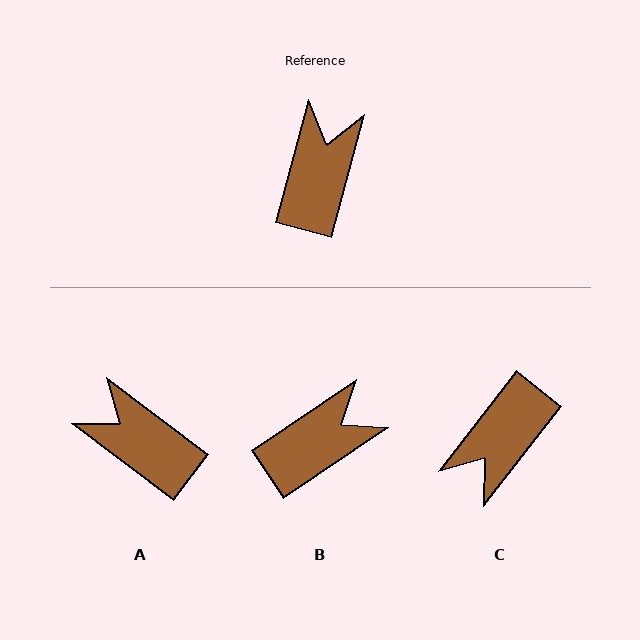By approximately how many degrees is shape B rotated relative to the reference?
Approximately 41 degrees clockwise.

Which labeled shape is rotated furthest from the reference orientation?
C, about 157 degrees away.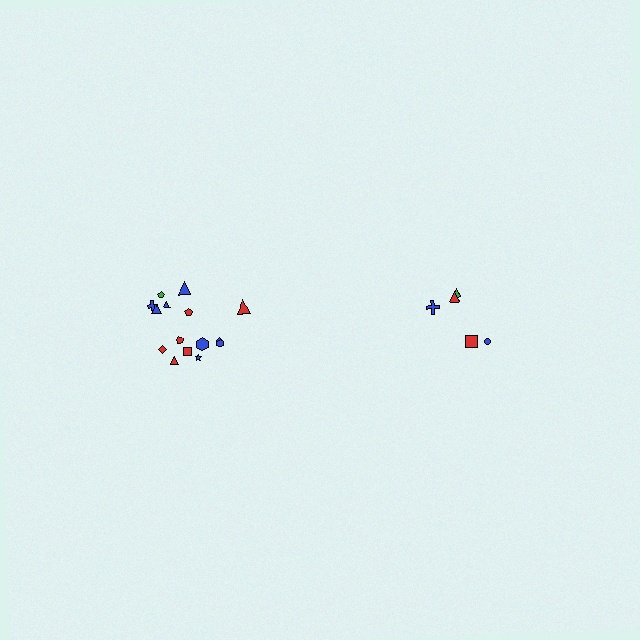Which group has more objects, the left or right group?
The left group.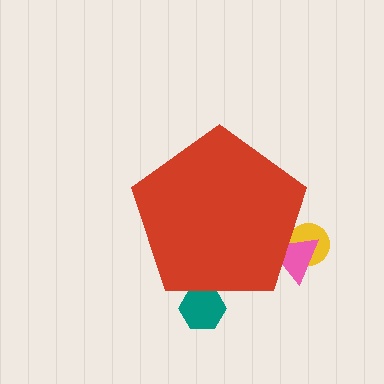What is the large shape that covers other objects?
A red pentagon.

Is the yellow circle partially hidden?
Yes, the yellow circle is partially hidden behind the red pentagon.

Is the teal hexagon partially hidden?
Yes, the teal hexagon is partially hidden behind the red pentagon.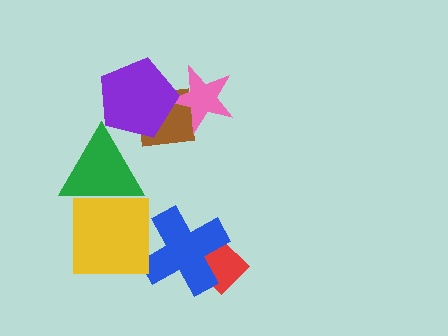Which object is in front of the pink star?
The purple pentagon is in front of the pink star.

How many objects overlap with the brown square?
2 objects overlap with the brown square.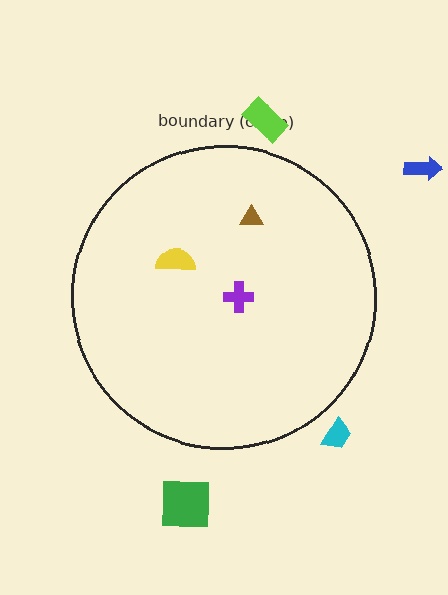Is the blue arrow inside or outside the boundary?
Outside.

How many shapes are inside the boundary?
3 inside, 4 outside.